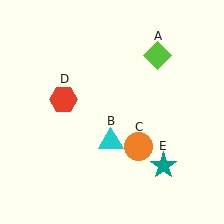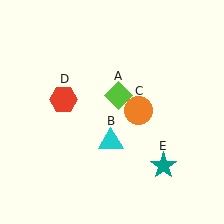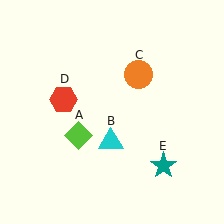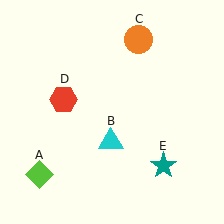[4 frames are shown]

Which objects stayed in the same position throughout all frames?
Cyan triangle (object B) and red hexagon (object D) and teal star (object E) remained stationary.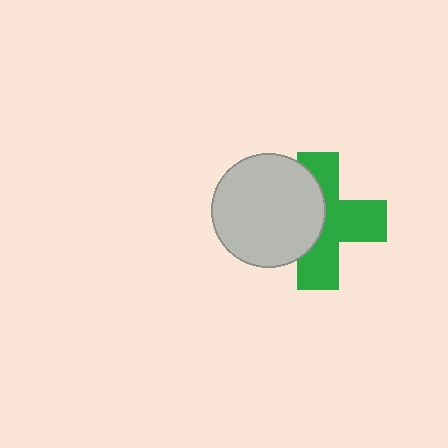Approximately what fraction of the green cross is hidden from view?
Roughly 41% of the green cross is hidden behind the light gray circle.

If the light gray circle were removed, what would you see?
You would see the complete green cross.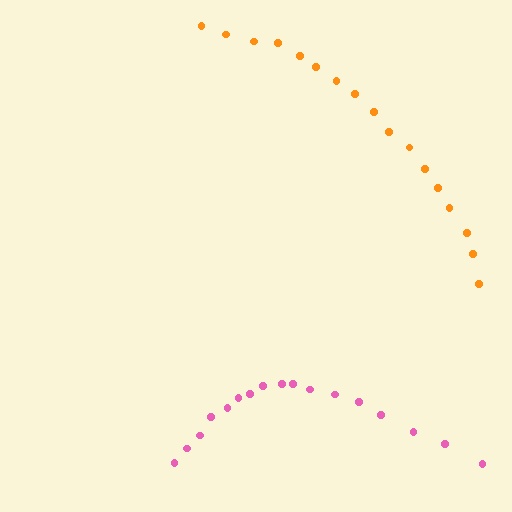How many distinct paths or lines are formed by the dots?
There are 2 distinct paths.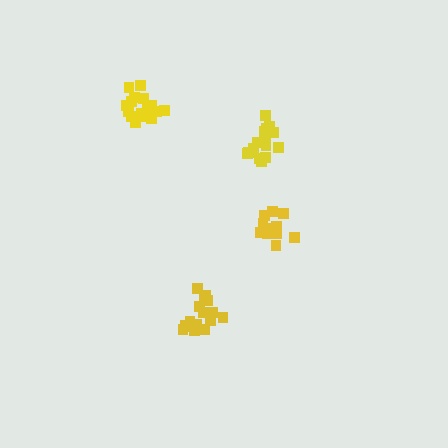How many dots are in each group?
Group 1: 15 dots, Group 2: 17 dots, Group 3: 17 dots, Group 4: 17 dots (66 total).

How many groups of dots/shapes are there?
There are 4 groups.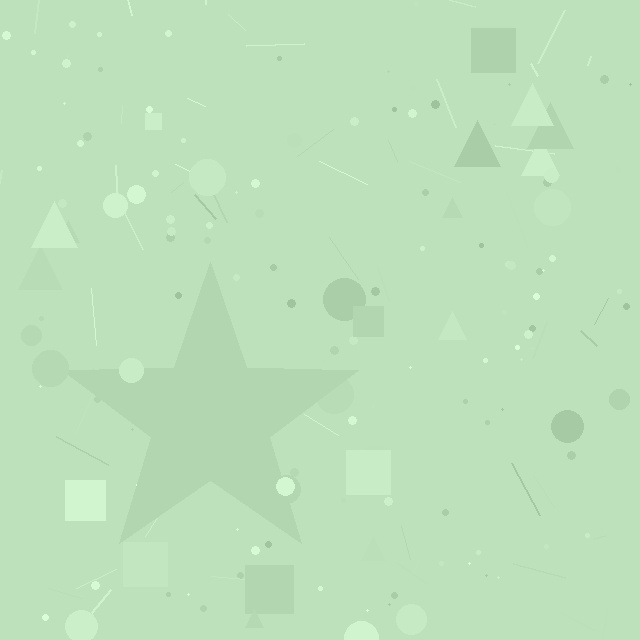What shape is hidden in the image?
A star is hidden in the image.